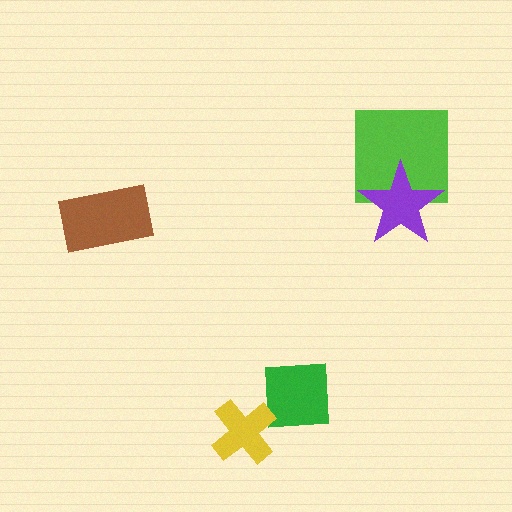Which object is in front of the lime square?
The purple star is in front of the lime square.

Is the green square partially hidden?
Yes, it is partially covered by another shape.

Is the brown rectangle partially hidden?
No, no other shape covers it.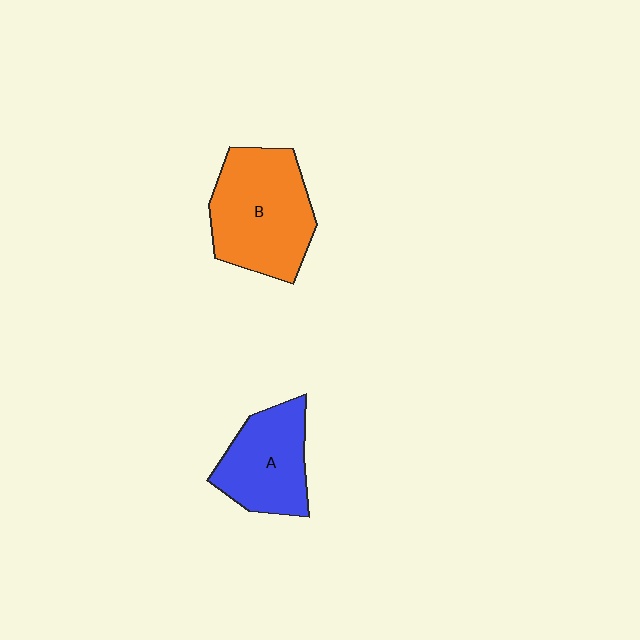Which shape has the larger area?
Shape B (orange).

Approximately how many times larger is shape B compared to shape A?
Approximately 1.4 times.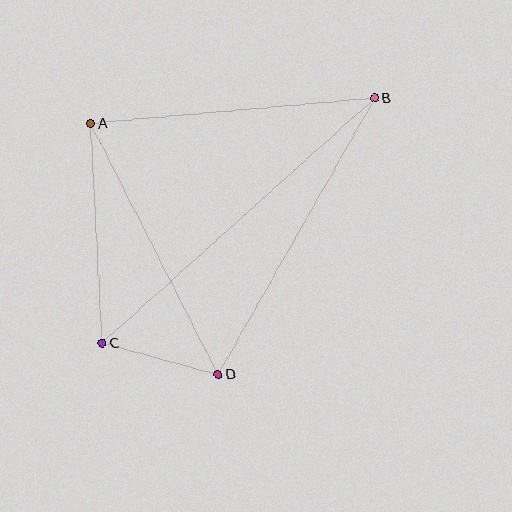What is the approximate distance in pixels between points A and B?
The distance between A and B is approximately 285 pixels.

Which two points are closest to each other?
Points C and D are closest to each other.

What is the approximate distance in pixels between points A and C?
The distance between A and C is approximately 220 pixels.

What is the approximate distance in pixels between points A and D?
The distance between A and D is approximately 281 pixels.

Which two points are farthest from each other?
Points B and C are farthest from each other.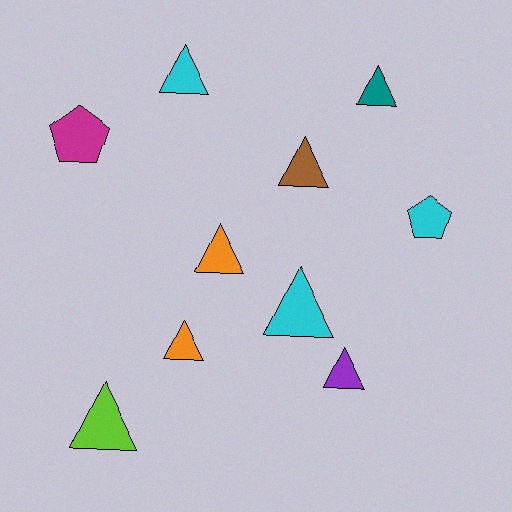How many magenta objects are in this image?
There is 1 magenta object.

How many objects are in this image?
There are 10 objects.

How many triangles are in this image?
There are 8 triangles.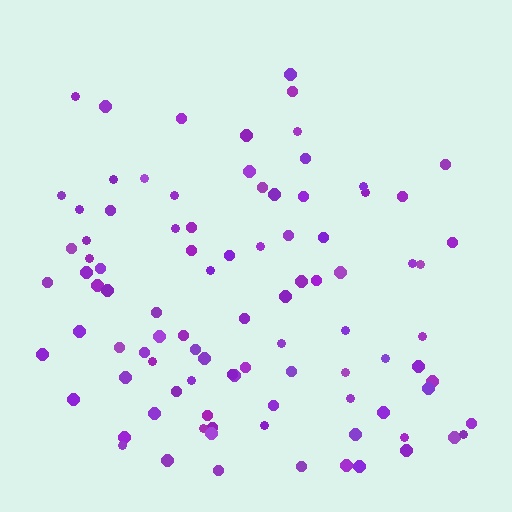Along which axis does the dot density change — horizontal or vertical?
Vertical.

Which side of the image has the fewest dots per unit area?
The top.